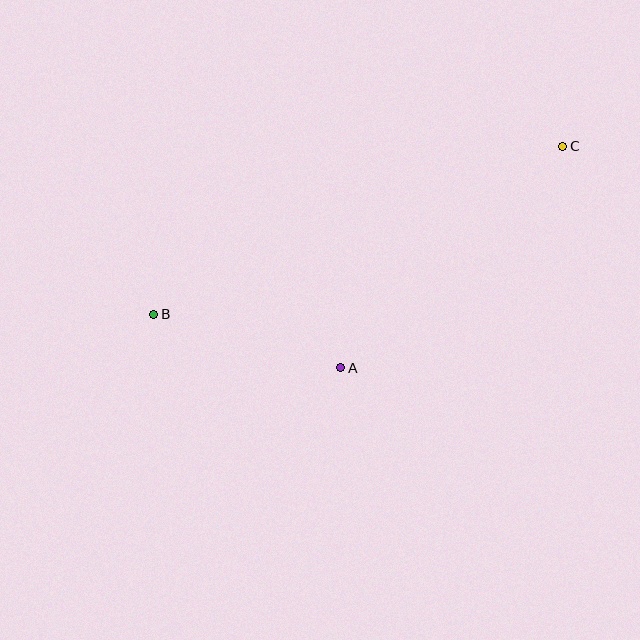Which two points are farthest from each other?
Points B and C are farthest from each other.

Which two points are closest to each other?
Points A and B are closest to each other.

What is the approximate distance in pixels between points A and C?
The distance between A and C is approximately 314 pixels.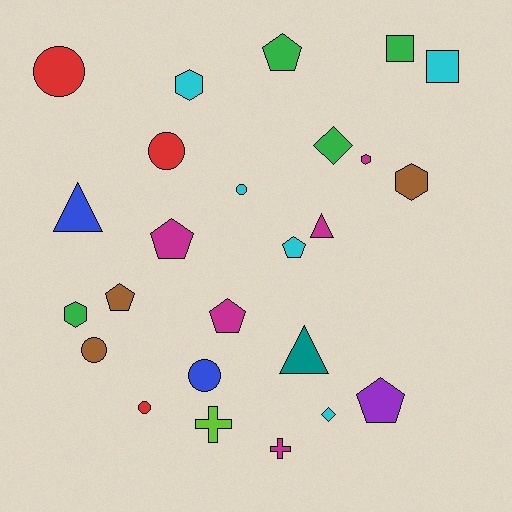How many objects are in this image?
There are 25 objects.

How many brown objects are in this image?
There are 3 brown objects.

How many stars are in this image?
There are no stars.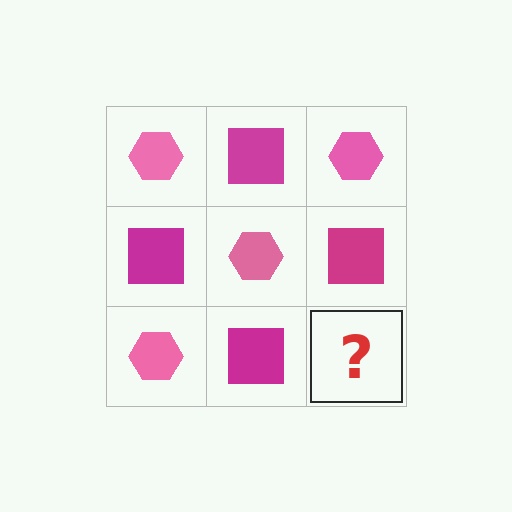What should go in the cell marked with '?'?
The missing cell should contain a pink hexagon.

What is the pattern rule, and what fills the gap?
The rule is that it alternates pink hexagon and magenta square in a checkerboard pattern. The gap should be filled with a pink hexagon.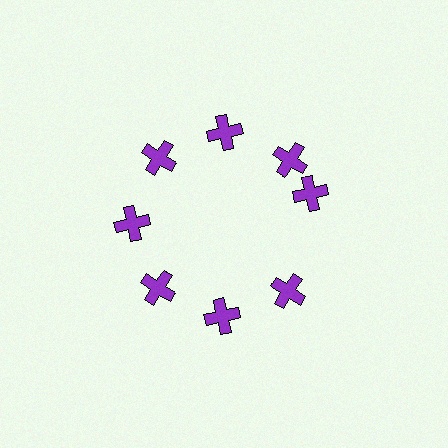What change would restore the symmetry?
The symmetry would be restored by rotating it back into even spacing with its neighbors so that all 8 crosses sit at equal angles and equal distance from the center.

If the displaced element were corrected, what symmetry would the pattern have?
It would have 8-fold rotational symmetry — the pattern would map onto itself every 45 degrees.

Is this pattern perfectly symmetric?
No. The 8 purple crosses are arranged in a ring, but one element near the 3 o'clock position is rotated out of alignment along the ring, breaking the 8-fold rotational symmetry.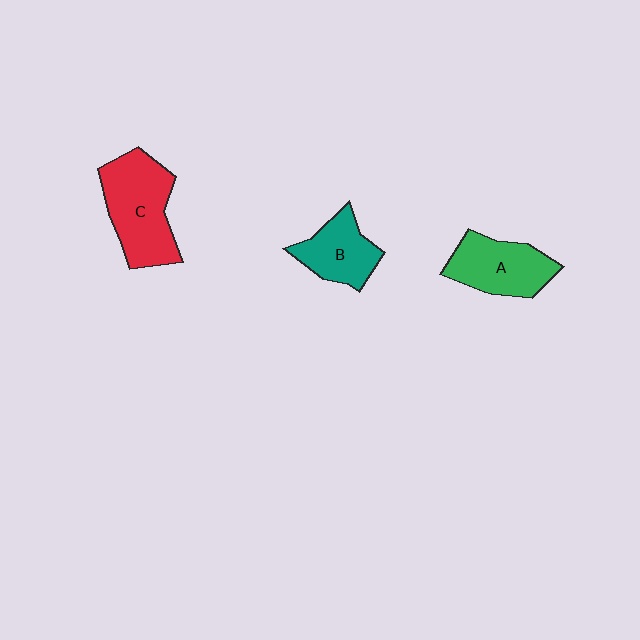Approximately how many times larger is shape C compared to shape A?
Approximately 1.3 times.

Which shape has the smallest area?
Shape B (teal).